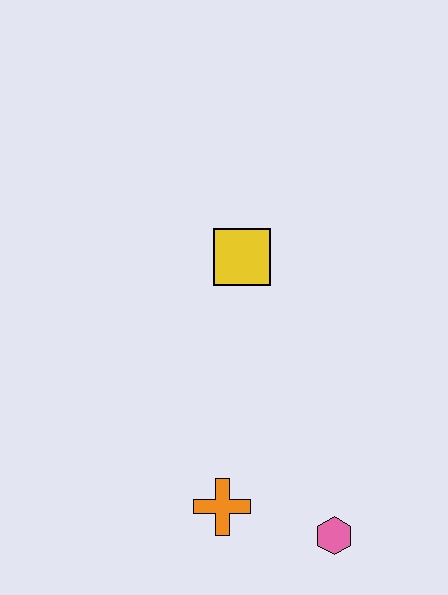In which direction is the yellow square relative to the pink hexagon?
The yellow square is above the pink hexagon.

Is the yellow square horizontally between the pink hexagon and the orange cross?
Yes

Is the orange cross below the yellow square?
Yes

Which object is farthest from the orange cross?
The yellow square is farthest from the orange cross.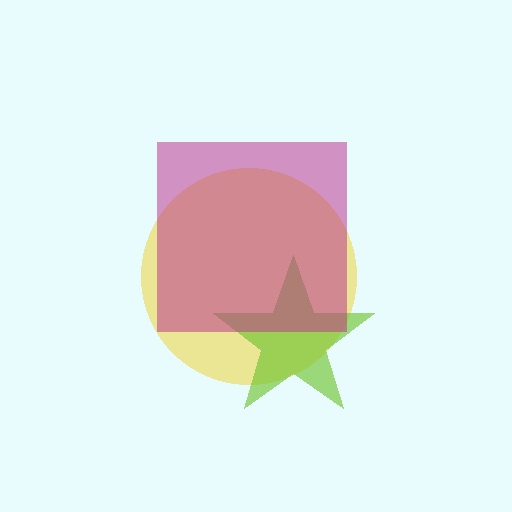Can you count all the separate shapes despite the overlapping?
Yes, there are 3 separate shapes.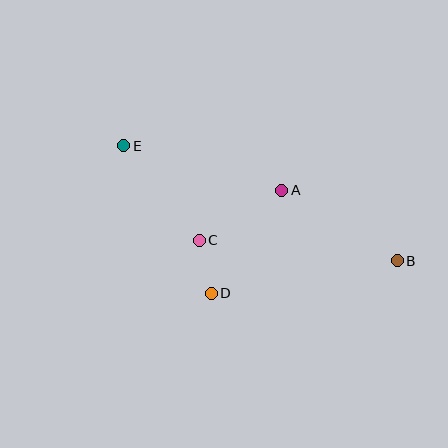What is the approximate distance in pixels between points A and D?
The distance between A and D is approximately 125 pixels.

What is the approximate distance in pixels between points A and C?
The distance between A and C is approximately 96 pixels.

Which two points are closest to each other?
Points C and D are closest to each other.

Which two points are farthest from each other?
Points B and E are farthest from each other.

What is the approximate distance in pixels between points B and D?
The distance between B and D is approximately 189 pixels.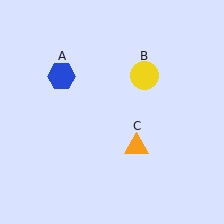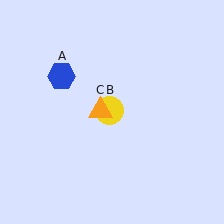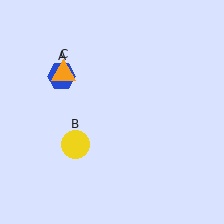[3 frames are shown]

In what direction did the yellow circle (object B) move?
The yellow circle (object B) moved down and to the left.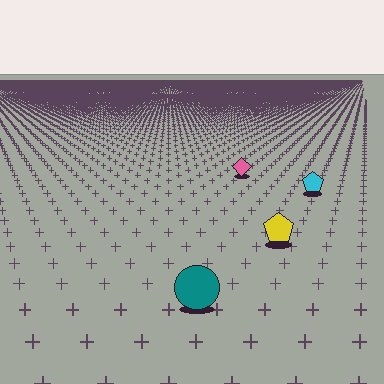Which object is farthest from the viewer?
The pink diamond is farthest from the viewer. It appears smaller and the ground texture around it is denser.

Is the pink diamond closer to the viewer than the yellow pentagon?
No. The yellow pentagon is closer — you can tell from the texture gradient: the ground texture is coarser near it.